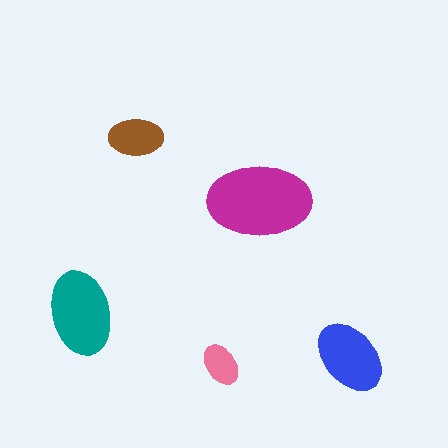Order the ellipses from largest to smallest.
the magenta one, the teal one, the blue one, the brown one, the pink one.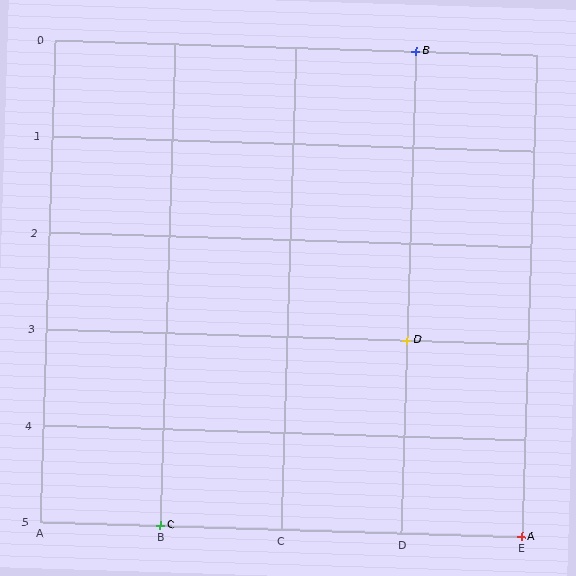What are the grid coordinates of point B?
Point B is at grid coordinates (D, 0).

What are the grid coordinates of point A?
Point A is at grid coordinates (E, 5).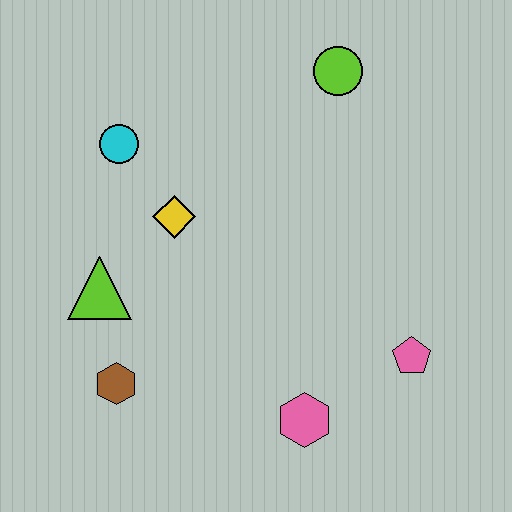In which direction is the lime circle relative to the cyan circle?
The lime circle is to the right of the cyan circle.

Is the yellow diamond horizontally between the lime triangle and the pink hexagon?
Yes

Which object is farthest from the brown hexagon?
The lime circle is farthest from the brown hexagon.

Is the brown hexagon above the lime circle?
No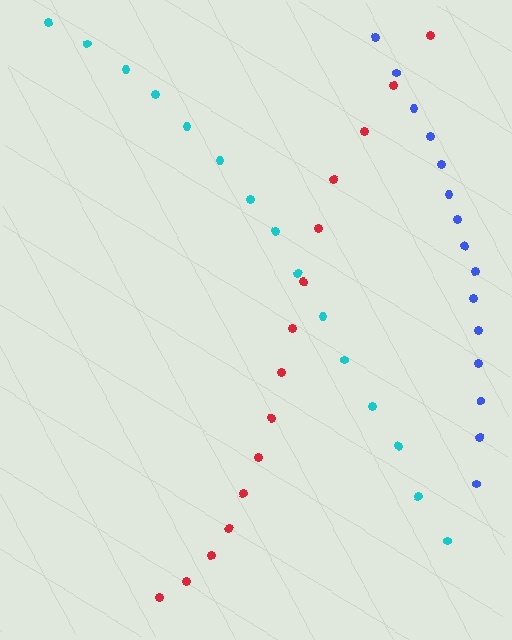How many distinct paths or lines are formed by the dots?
There are 3 distinct paths.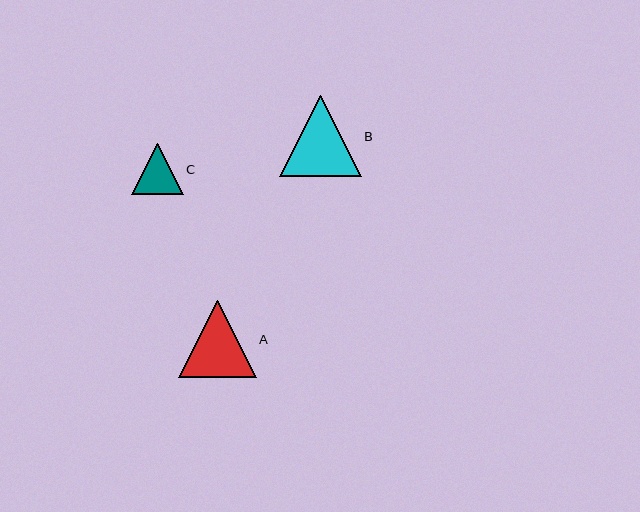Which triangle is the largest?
Triangle B is the largest with a size of approximately 81 pixels.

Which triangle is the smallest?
Triangle C is the smallest with a size of approximately 51 pixels.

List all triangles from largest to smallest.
From largest to smallest: B, A, C.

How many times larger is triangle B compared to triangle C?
Triangle B is approximately 1.6 times the size of triangle C.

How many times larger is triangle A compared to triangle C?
Triangle A is approximately 1.5 times the size of triangle C.